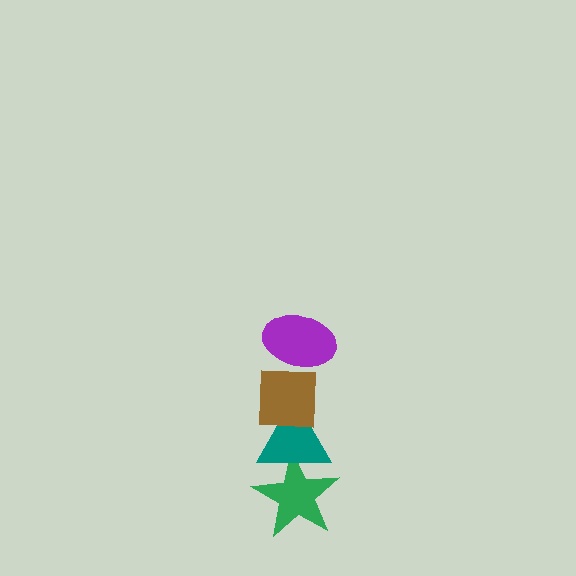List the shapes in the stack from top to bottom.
From top to bottom: the purple ellipse, the brown square, the teal triangle, the green star.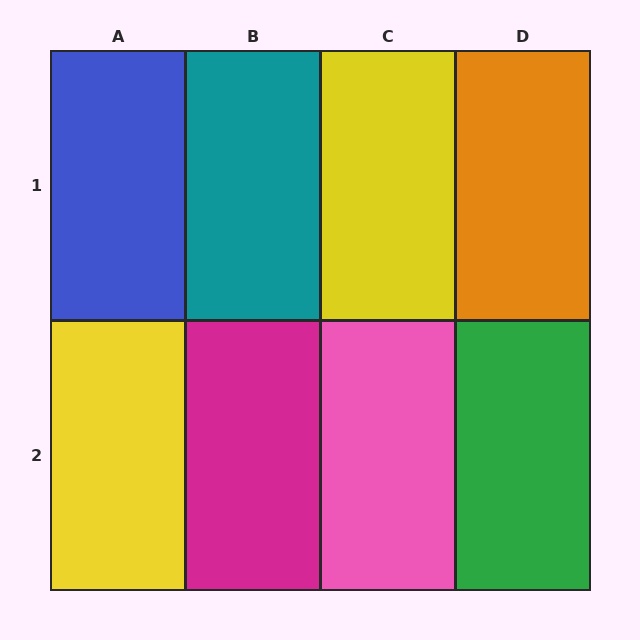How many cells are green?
1 cell is green.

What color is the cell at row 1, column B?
Teal.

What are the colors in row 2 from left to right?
Yellow, magenta, pink, green.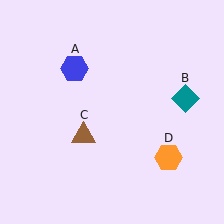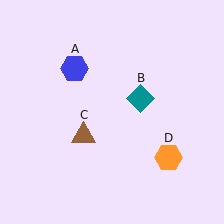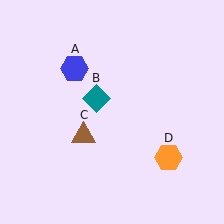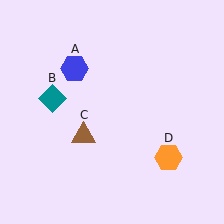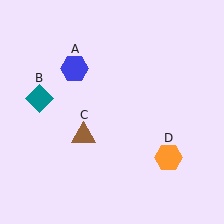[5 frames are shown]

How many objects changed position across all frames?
1 object changed position: teal diamond (object B).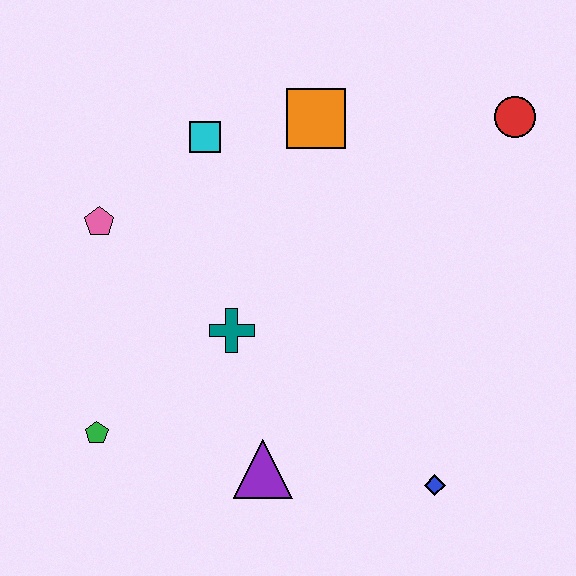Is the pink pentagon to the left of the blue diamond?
Yes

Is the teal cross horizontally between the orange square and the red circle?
No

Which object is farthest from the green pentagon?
The red circle is farthest from the green pentagon.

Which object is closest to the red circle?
The orange square is closest to the red circle.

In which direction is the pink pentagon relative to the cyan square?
The pink pentagon is to the left of the cyan square.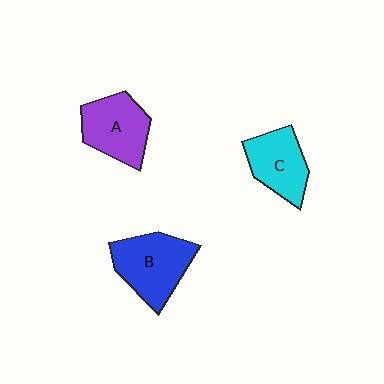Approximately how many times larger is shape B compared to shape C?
Approximately 1.3 times.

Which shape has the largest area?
Shape B (blue).